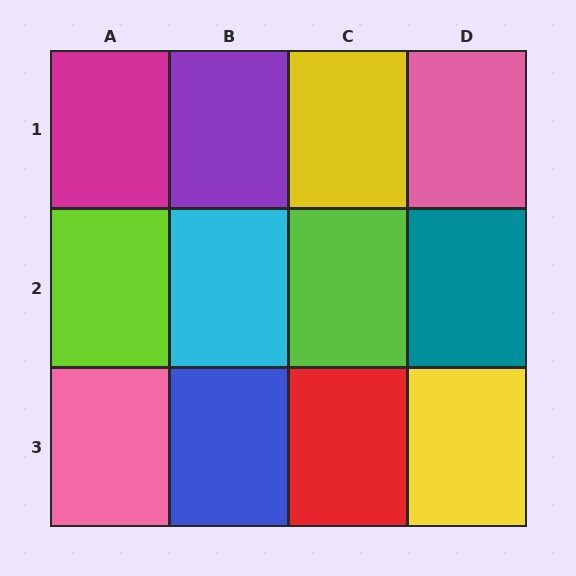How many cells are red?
1 cell is red.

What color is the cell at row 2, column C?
Lime.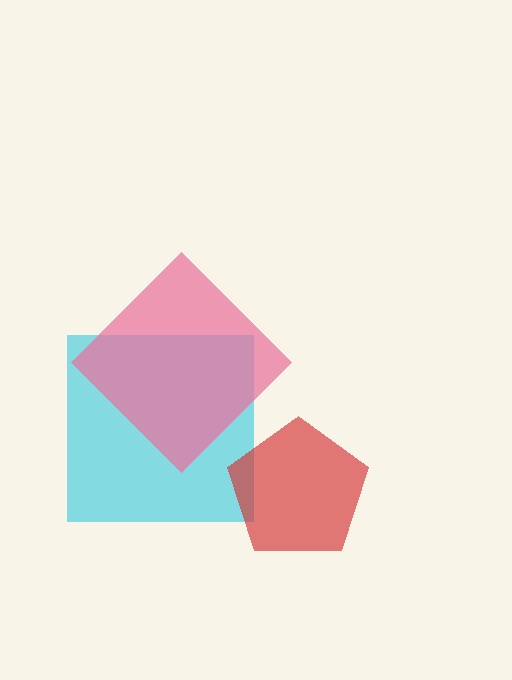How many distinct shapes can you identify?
There are 3 distinct shapes: a cyan square, a red pentagon, a pink diamond.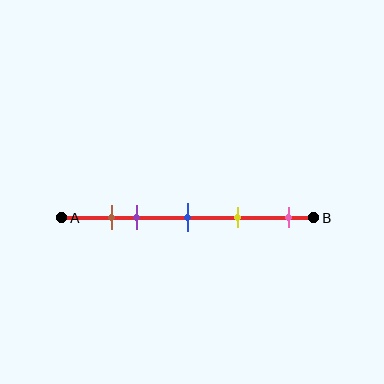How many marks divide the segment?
There are 5 marks dividing the segment.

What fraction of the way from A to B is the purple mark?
The purple mark is approximately 30% (0.3) of the way from A to B.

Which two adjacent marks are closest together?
The brown and purple marks are the closest adjacent pair.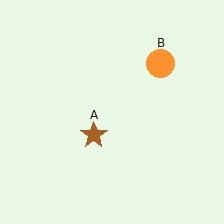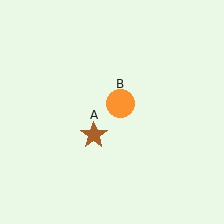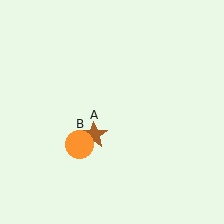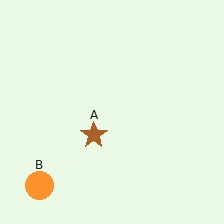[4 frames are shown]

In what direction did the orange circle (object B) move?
The orange circle (object B) moved down and to the left.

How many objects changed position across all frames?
1 object changed position: orange circle (object B).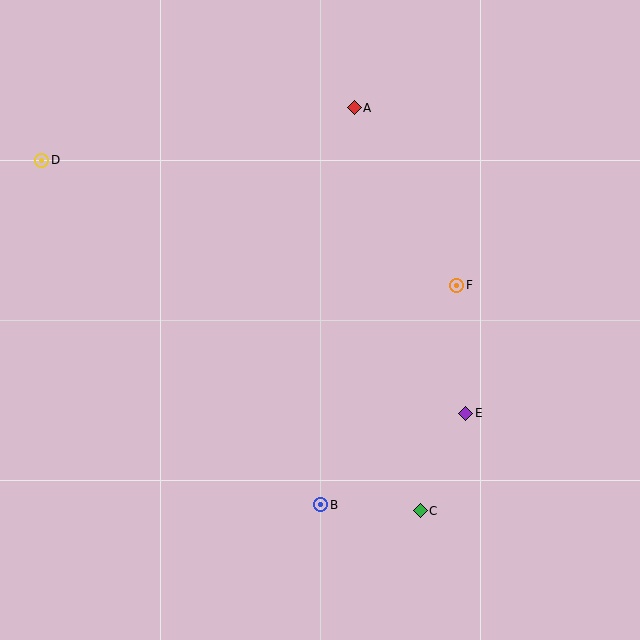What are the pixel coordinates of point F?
Point F is at (457, 285).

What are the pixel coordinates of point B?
Point B is at (321, 505).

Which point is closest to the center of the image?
Point F at (457, 285) is closest to the center.